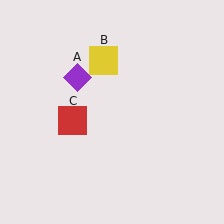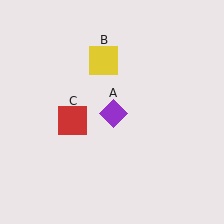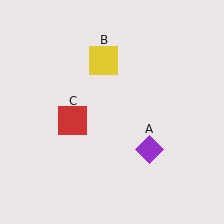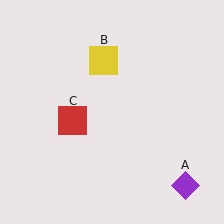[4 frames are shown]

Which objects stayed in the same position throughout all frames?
Yellow square (object B) and red square (object C) remained stationary.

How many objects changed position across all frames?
1 object changed position: purple diamond (object A).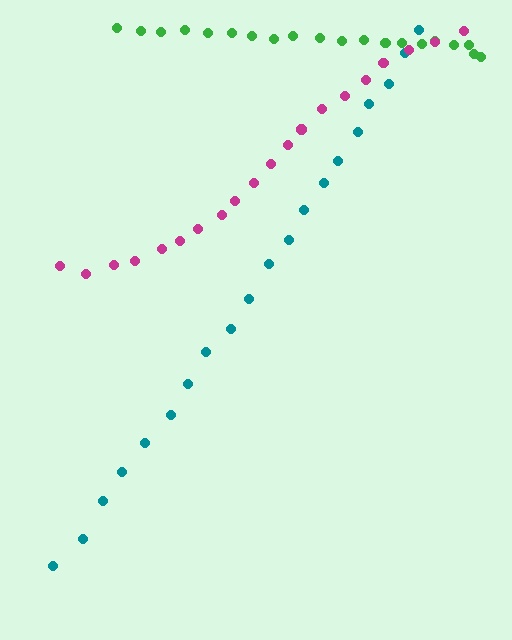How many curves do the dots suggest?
There are 3 distinct paths.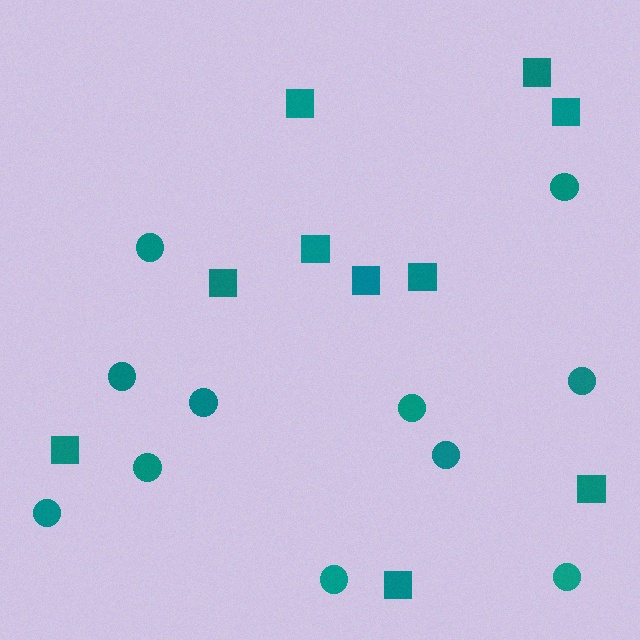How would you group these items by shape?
There are 2 groups: one group of circles (11) and one group of squares (10).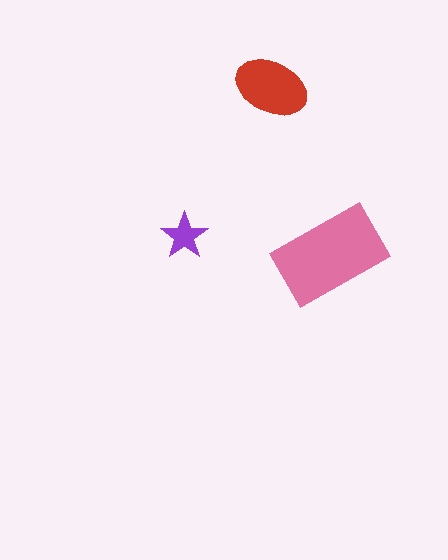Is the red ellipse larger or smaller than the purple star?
Larger.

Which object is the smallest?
The purple star.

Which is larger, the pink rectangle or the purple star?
The pink rectangle.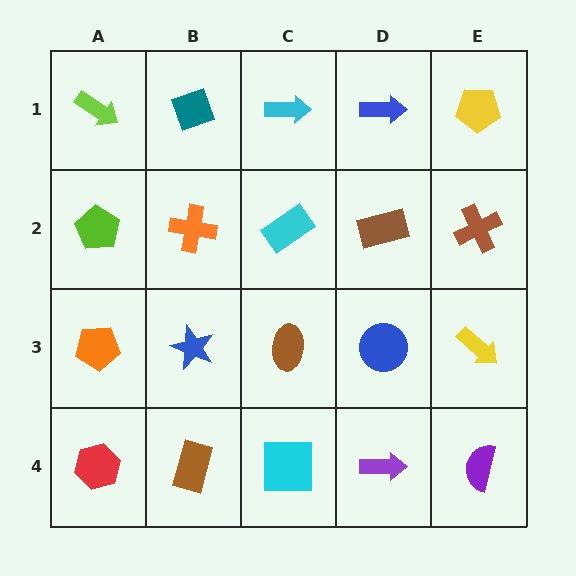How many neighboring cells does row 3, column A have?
3.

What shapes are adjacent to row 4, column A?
An orange pentagon (row 3, column A), a brown rectangle (row 4, column B).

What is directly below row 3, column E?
A purple semicircle.